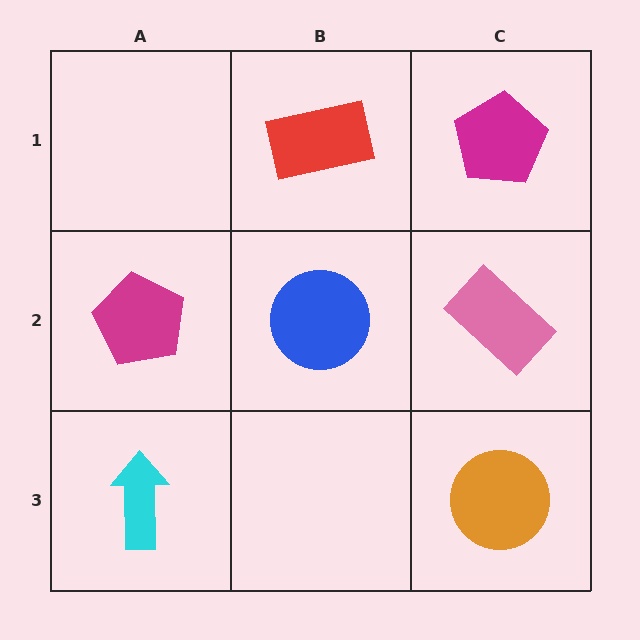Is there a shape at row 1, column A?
No, that cell is empty.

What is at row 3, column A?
A cyan arrow.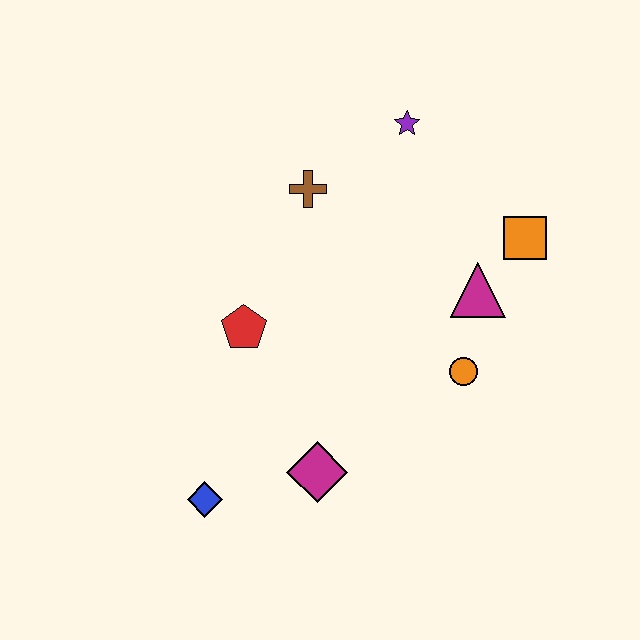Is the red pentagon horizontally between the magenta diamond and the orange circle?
No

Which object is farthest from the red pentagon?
The orange square is farthest from the red pentagon.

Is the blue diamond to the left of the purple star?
Yes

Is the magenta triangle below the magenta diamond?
No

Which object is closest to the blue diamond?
The magenta diamond is closest to the blue diamond.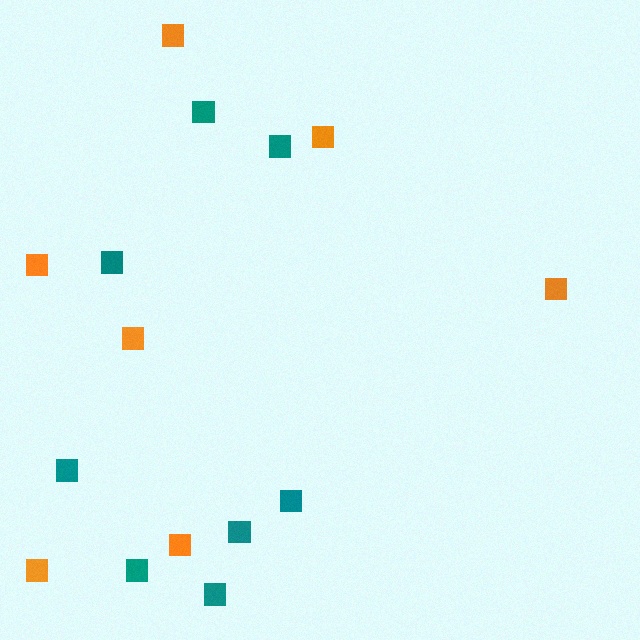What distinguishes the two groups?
There are 2 groups: one group of teal squares (8) and one group of orange squares (7).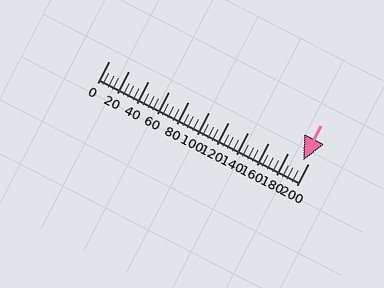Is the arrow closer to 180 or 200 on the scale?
The arrow is closer to 200.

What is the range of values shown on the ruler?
The ruler shows values from 0 to 200.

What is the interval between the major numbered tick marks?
The major tick marks are spaced 20 units apart.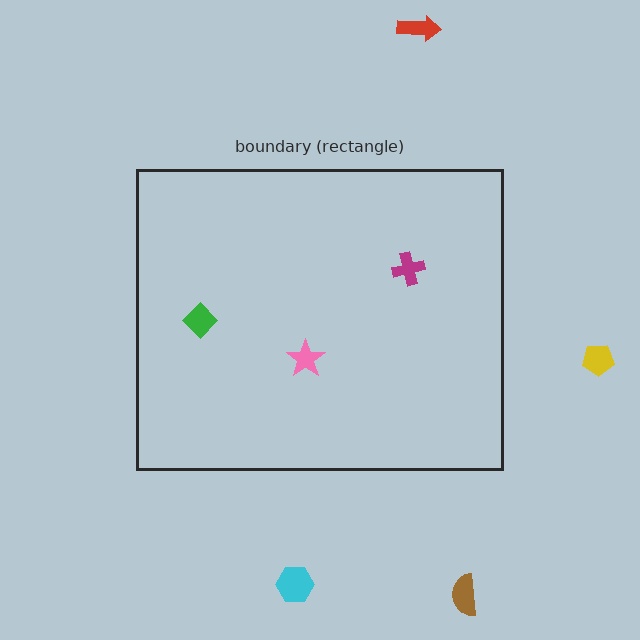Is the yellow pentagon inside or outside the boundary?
Outside.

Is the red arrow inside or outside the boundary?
Outside.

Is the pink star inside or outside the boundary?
Inside.